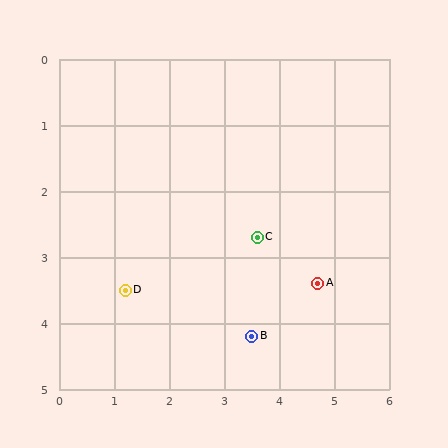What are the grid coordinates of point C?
Point C is at approximately (3.6, 2.7).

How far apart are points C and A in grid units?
Points C and A are about 1.3 grid units apart.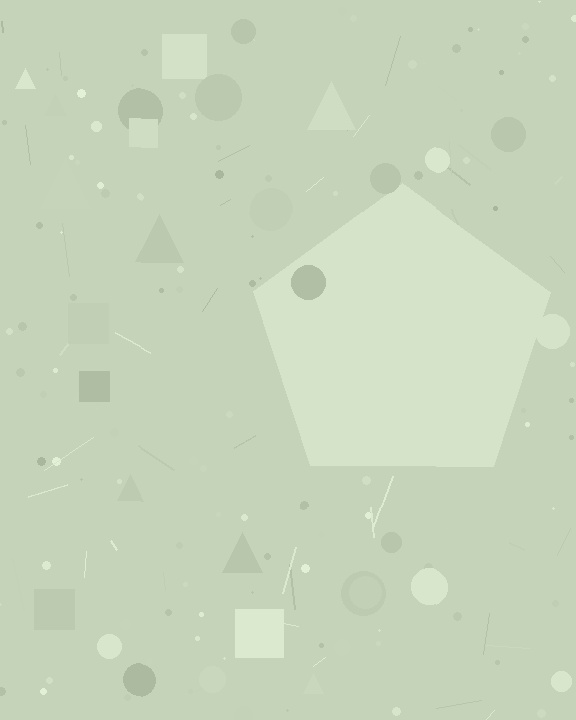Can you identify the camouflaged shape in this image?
The camouflaged shape is a pentagon.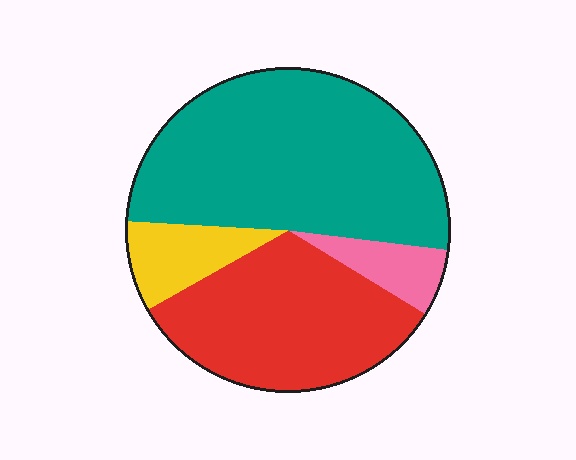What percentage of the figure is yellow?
Yellow takes up about one tenth (1/10) of the figure.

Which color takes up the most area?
Teal, at roughly 50%.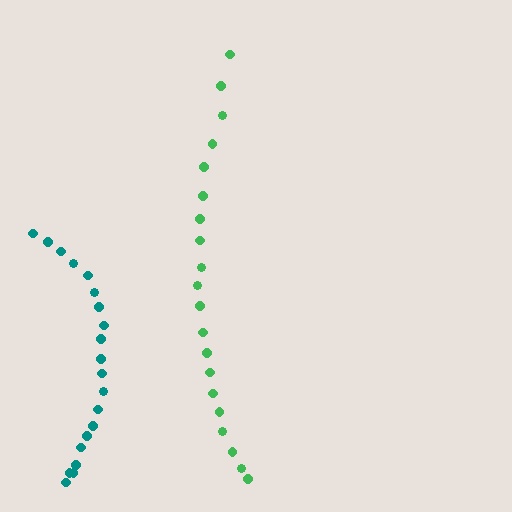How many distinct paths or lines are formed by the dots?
There are 2 distinct paths.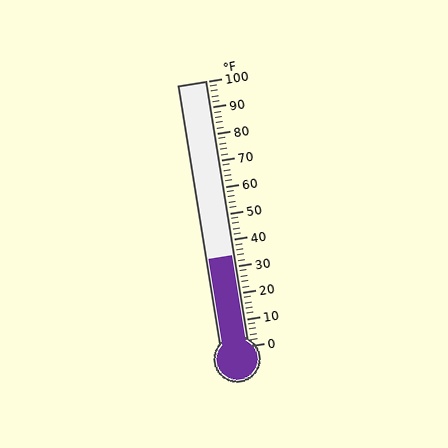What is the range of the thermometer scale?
The thermometer scale ranges from 0°F to 100°F.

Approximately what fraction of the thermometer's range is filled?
The thermometer is filled to approximately 35% of its range.